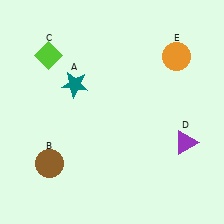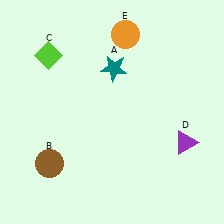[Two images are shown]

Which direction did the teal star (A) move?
The teal star (A) moved right.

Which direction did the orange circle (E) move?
The orange circle (E) moved left.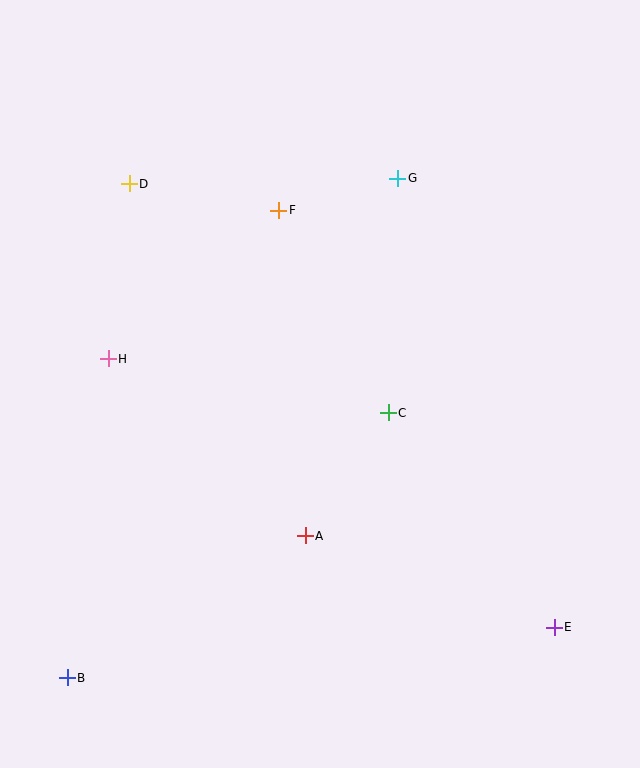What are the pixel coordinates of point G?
Point G is at (398, 178).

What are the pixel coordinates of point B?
Point B is at (67, 678).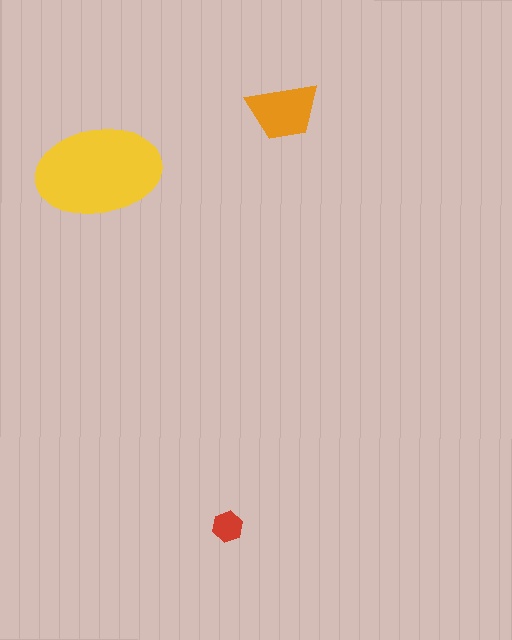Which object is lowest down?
The red hexagon is bottommost.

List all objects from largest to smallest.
The yellow ellipse, the orange trapezoid, the red hexagon.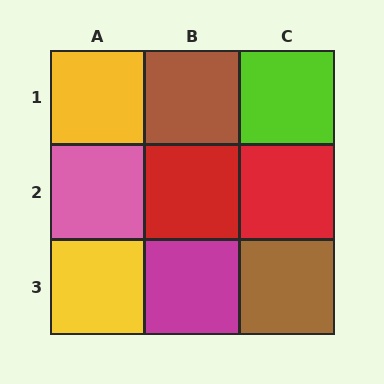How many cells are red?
2 cells are red.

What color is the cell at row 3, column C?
Brown.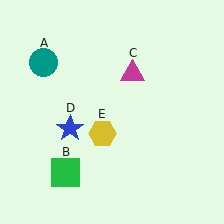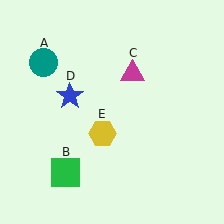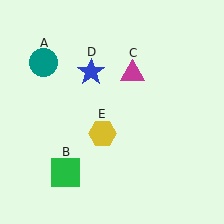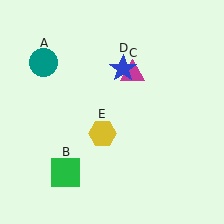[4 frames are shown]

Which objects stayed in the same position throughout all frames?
Teal circle (object A) and green square (object B) and magenta triangle (object C) and yellow hexagon (object E) remained stationary.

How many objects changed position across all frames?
1 object changed position: blue star (object D).